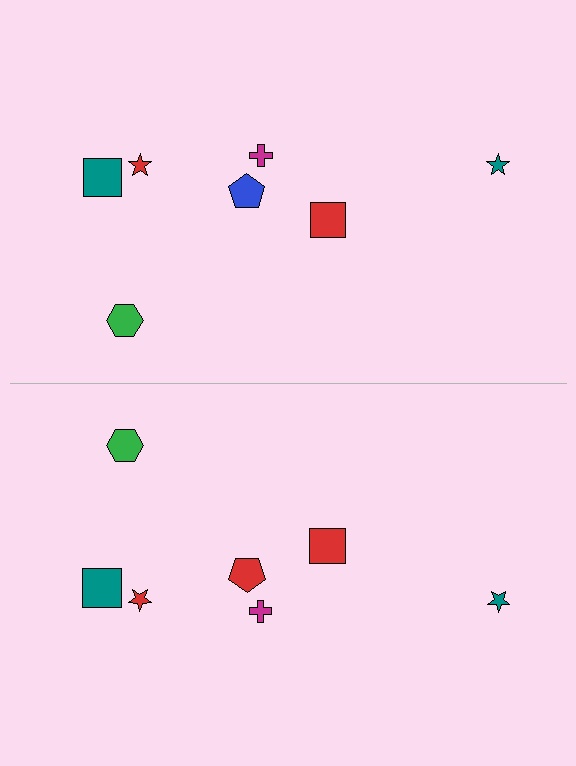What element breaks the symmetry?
The red pentagon on the bottom side breaks the symmetry — its mirror counterpart is blue.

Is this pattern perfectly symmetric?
No, the pattern is not perfectly symmetric. The red pentagon on the bottom side breaks the symmetry — its mirror counterpart is blue.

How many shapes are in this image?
There are 14 shapes in this image.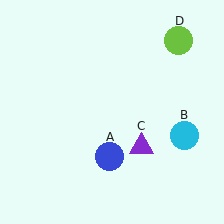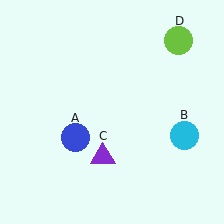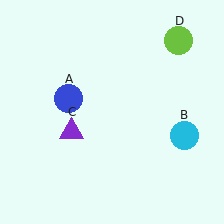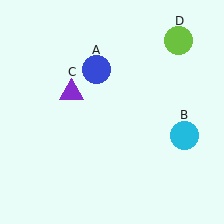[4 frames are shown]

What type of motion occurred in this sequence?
The blue circle (object A), purple triangle (object C) rotated clockwise around the center of the scene.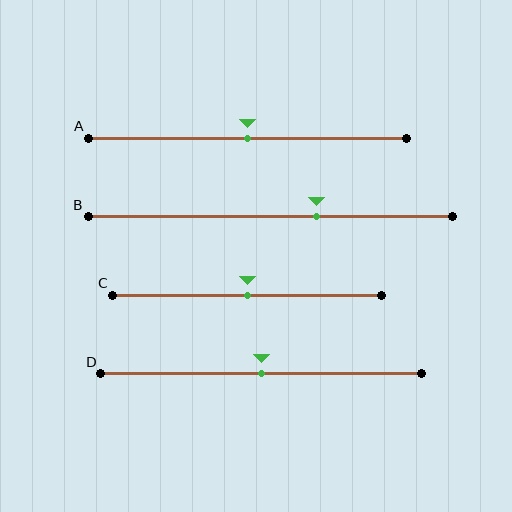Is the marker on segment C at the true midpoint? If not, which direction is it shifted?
Yes, the marker on segment C is at the true midpoint.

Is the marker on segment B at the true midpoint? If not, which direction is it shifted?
No, the marker on segment B is shifted to the right by about 13% of the segment length.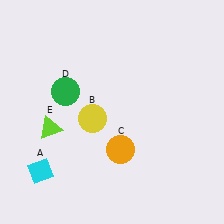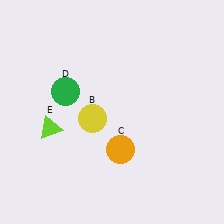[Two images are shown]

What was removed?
The cyan diamond (A) was removed in Image 2.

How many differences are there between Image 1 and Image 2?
There is 1 difference between the two images.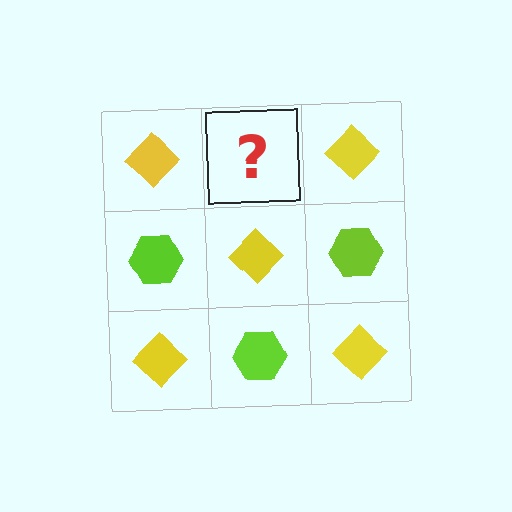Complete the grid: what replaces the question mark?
The question mark should be replaced with a lime hexagon.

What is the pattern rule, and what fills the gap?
The rule is that it alternates yellow diamond and lime hexagon in a checkerboard pattern. The gap should be filled with a lime hexagon.